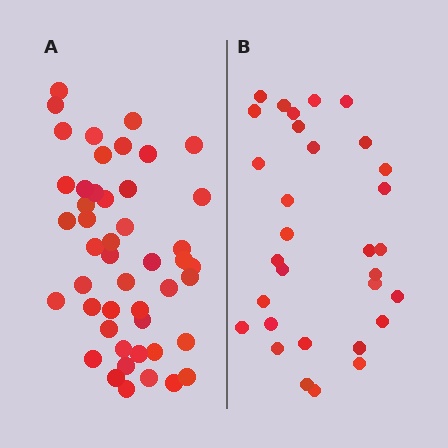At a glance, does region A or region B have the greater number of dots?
Region A (the left region) has more dots.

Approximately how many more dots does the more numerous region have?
Region A has approximately 15 more dots than region B.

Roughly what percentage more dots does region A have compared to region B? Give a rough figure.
About 50% more.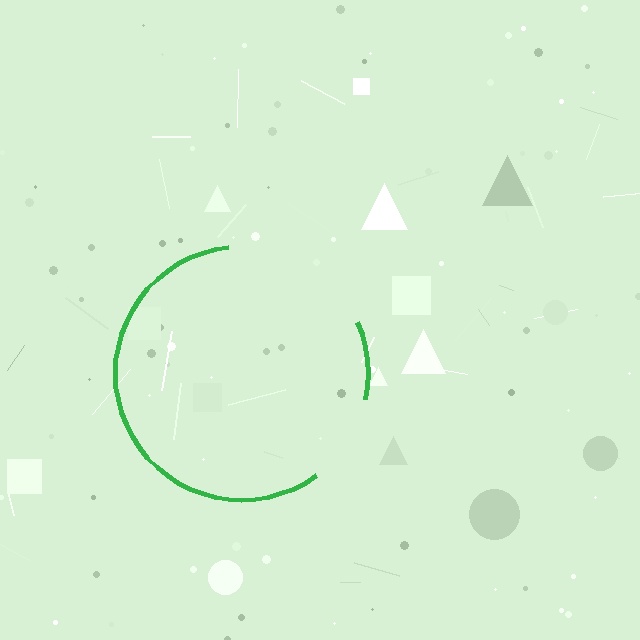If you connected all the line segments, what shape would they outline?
They would outline a circle.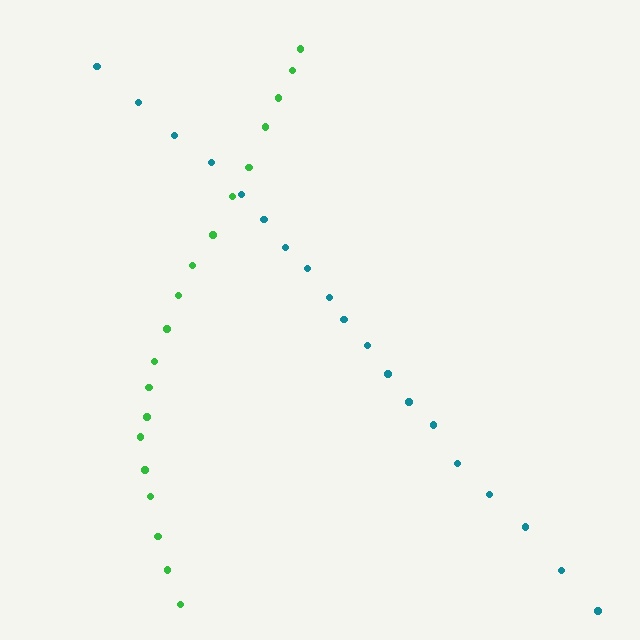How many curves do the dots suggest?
There are 2 distinct paths.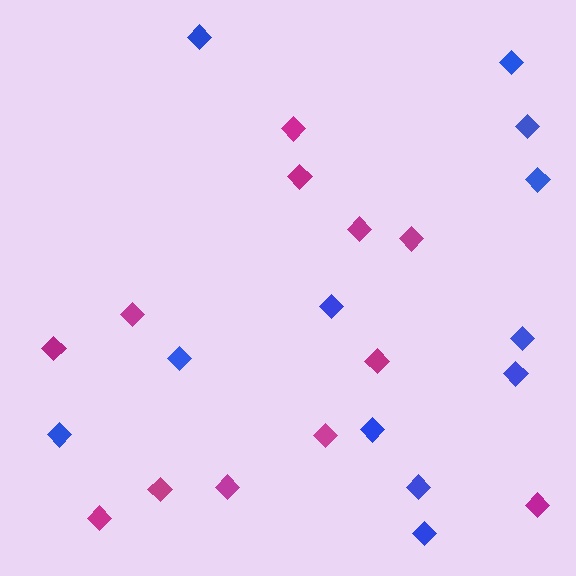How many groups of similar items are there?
There are 2 groups: one group of blue diamonds (12) and one group of magenta diamonds (12).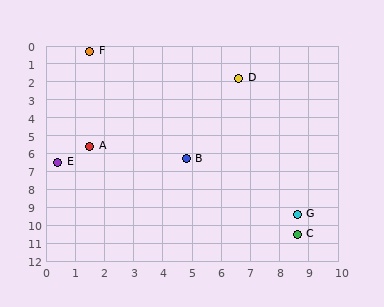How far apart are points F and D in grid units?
Points F and D are about 5.3 grid units apart.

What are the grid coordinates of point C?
Point C is at approximately (8.6, 10.5).